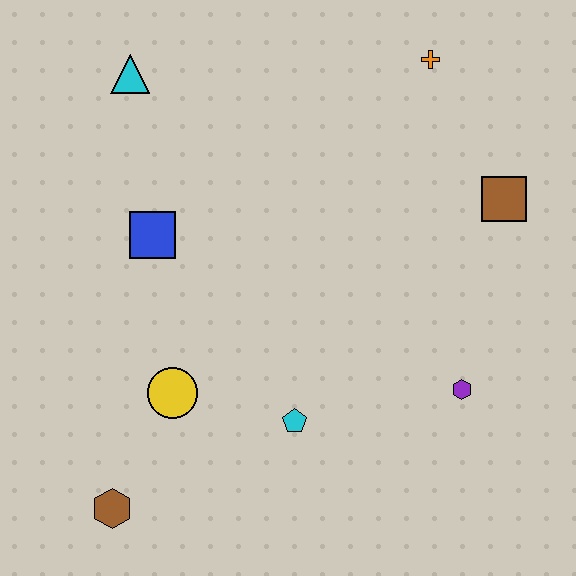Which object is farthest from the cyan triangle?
The purple hexagon is farthest from the cyan triangle.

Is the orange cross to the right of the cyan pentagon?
Yes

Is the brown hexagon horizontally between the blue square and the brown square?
No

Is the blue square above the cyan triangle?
No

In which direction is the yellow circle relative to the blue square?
The yellow circle is below the blue square.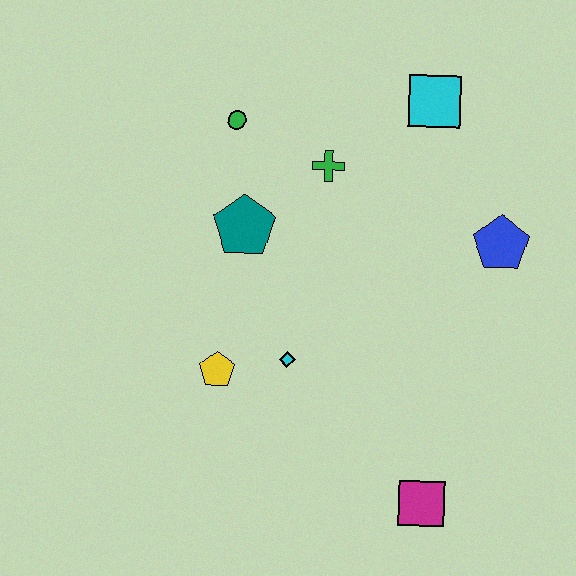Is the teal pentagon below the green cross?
Yes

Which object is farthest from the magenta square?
The green circle is farthest from the magenta square.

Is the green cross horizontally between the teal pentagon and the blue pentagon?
Yes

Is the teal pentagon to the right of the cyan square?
No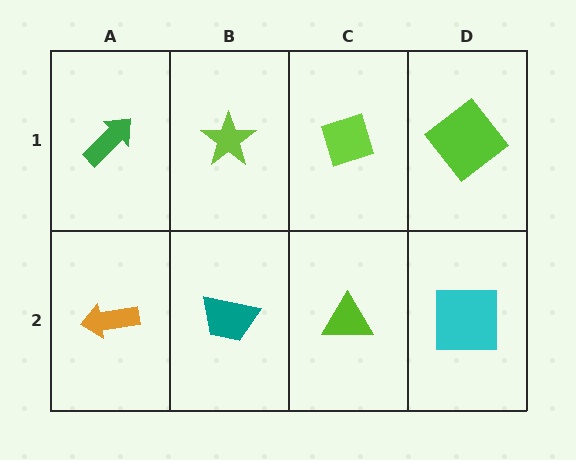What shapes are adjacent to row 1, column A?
An orange arrow (row 2, column A), a lime star (row 1, column B).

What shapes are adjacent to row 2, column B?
A lime star (row 1, column B), an orange arrow (row 2, column A), a lime triangle (row 2, column C).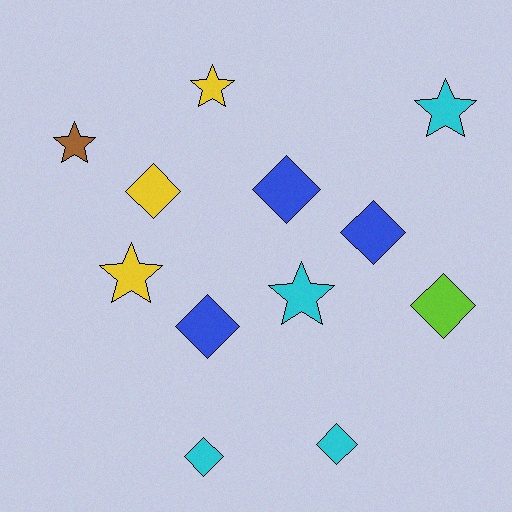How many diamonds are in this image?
There are 7 diamonds.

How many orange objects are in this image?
There are no orange objects.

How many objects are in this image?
There are 12 objects.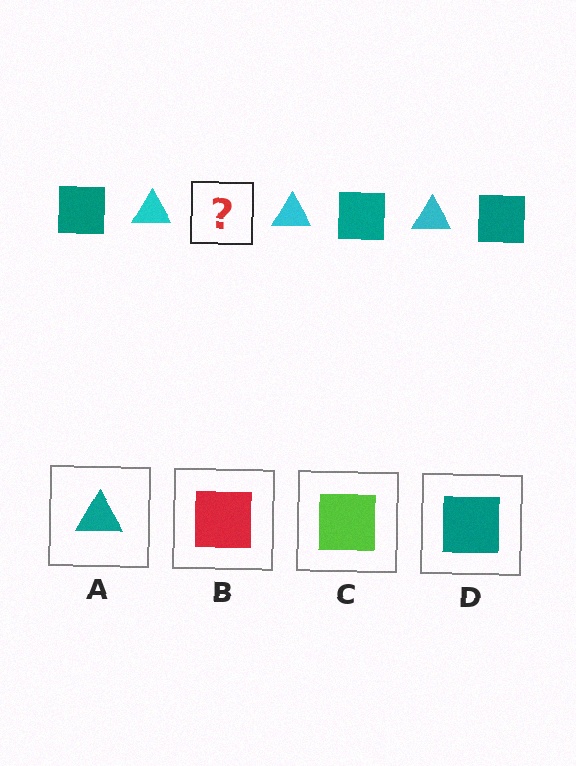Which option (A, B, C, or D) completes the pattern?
D.